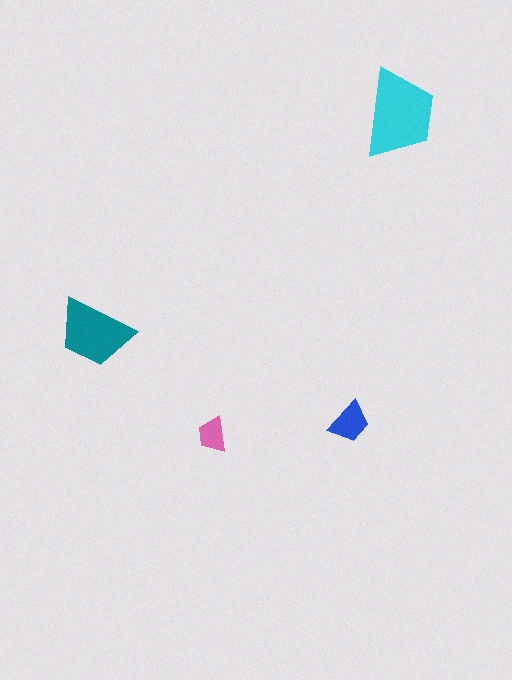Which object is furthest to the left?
The teal trapezoid is leftmost.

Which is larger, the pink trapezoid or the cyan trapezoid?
The cyan one.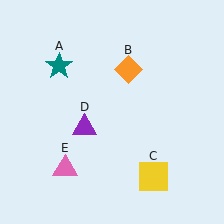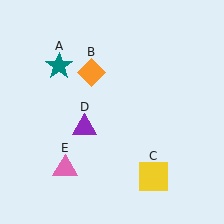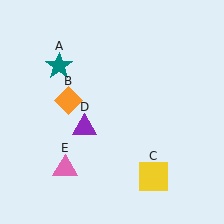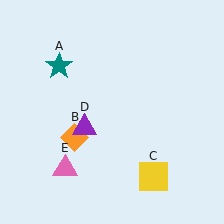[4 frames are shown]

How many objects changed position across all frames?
1 object changed position: orange diamond (object B).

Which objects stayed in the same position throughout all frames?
Teal star (object A) and yellow square (object C) and purple triangle (object D) and pink triangle (object E) remained stationary.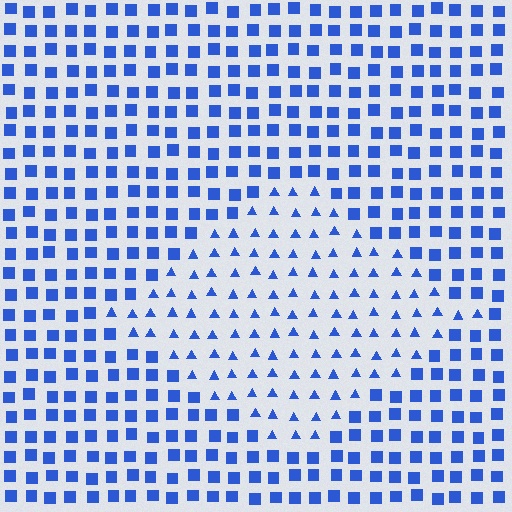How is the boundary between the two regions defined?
The boundary is defined by a change in element shape: triangles inside vs. squares outside. All elements share the same color and spacing.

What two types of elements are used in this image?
The image uses triangles inside the diamond region and squares outside it.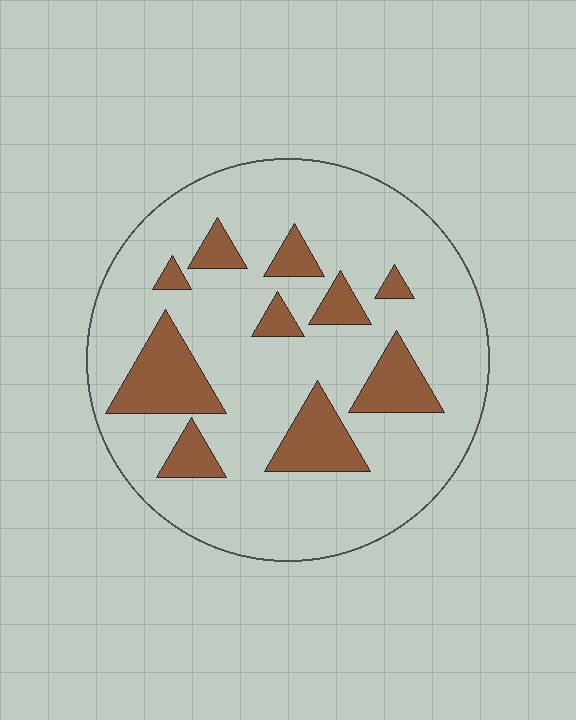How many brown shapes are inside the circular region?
10.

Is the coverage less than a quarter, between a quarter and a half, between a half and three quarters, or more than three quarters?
Less than a quarter.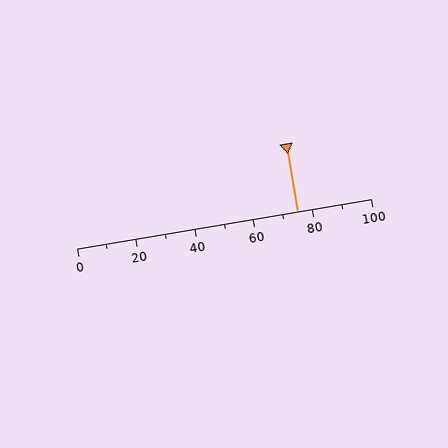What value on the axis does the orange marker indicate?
The marker indicates approximately 75.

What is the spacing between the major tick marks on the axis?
The major ticks are spaced 20 apart.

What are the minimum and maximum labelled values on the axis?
The axis runs from 0 to 100.